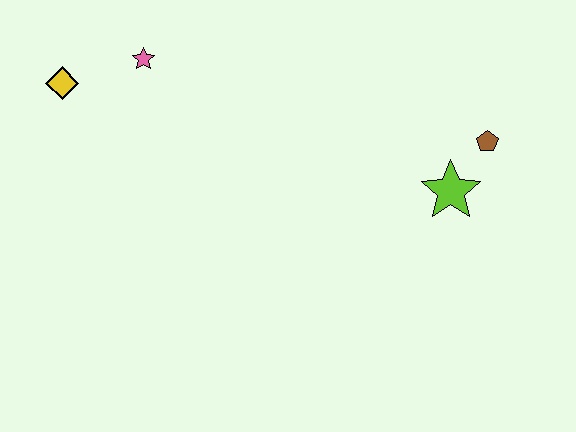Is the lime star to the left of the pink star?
No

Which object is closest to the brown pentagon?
The lime star is closest to the brown pentagon.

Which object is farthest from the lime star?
The yellow diamond is farthest from the lime star.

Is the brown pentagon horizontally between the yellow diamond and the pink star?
No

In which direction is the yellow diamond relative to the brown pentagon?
The yellow diamond is to the left of the brown pentagon.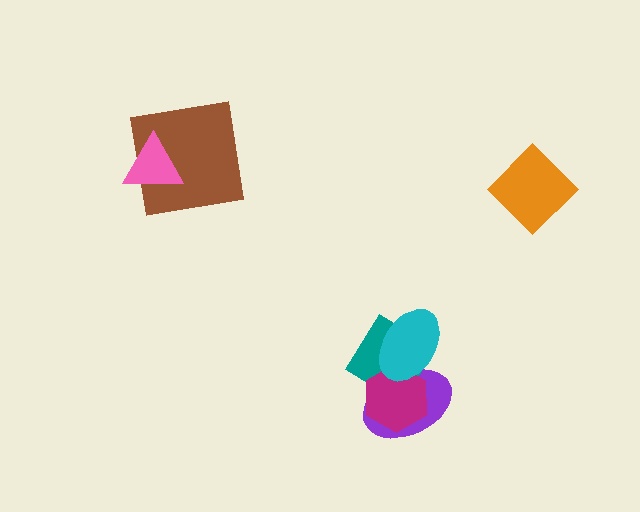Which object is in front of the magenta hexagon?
The cyan ellipse is in front of the magenta hexagon.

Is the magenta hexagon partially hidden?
Yes, it is partially covered by another shape.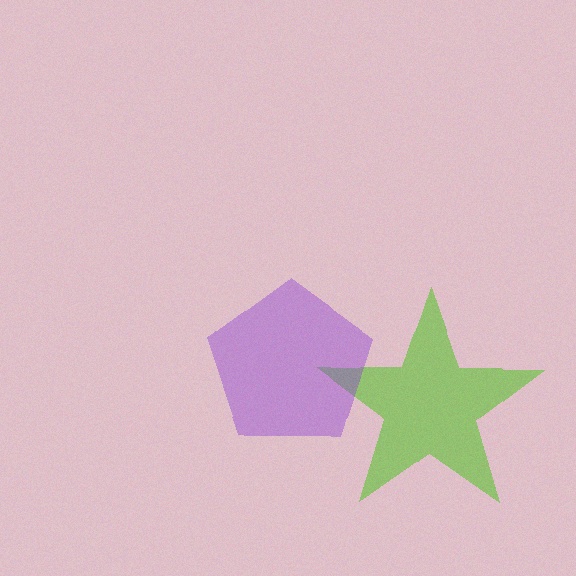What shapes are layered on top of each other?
The layered shapes are: a lime star, a purple pentagon.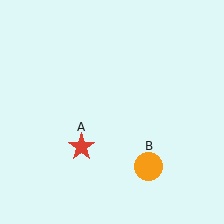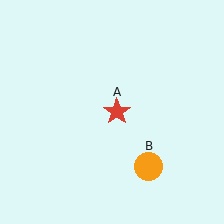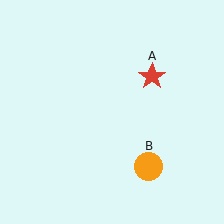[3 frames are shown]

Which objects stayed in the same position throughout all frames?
Orange circle (object B) remained stationary.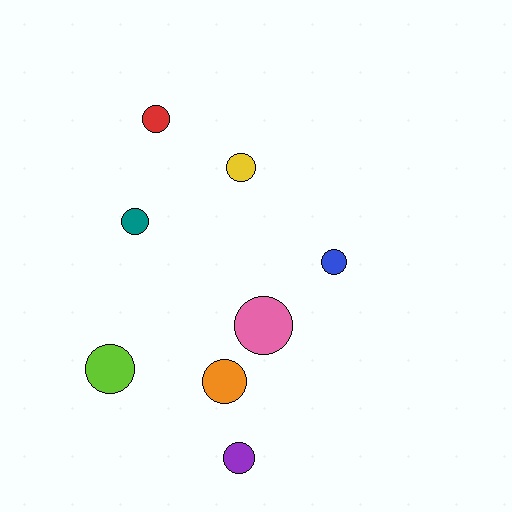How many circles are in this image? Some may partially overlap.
There are 8 circles.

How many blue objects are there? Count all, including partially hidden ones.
There is 1 blue object.